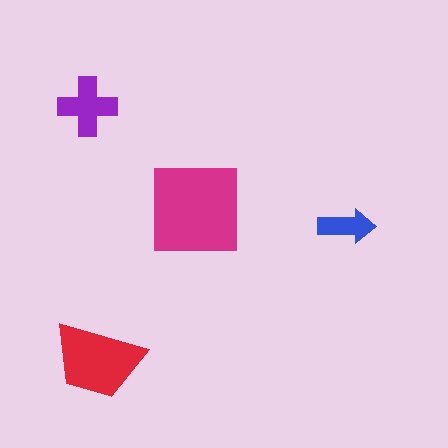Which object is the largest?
The magenta square.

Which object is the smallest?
The blue arrow.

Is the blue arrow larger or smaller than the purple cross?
Smaller.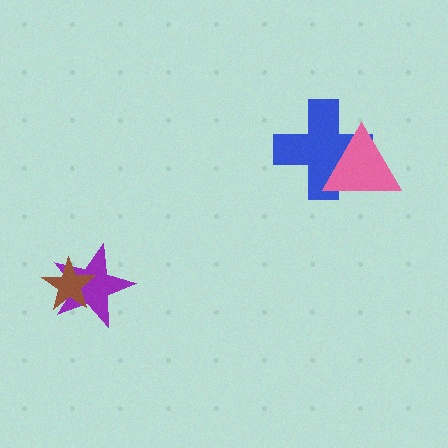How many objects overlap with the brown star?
1 object overlaps with the brown star.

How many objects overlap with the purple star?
1 object overlaps with the purple star.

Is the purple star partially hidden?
Yes, it is partially covered by another shape.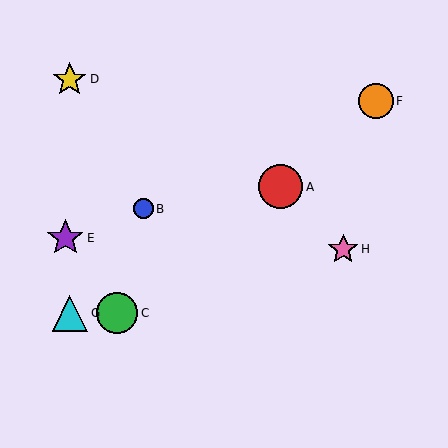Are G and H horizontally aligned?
No, G is at y≈313 and H is at y≈249.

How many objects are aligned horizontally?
2 objects (C, G) are aligned horizontally.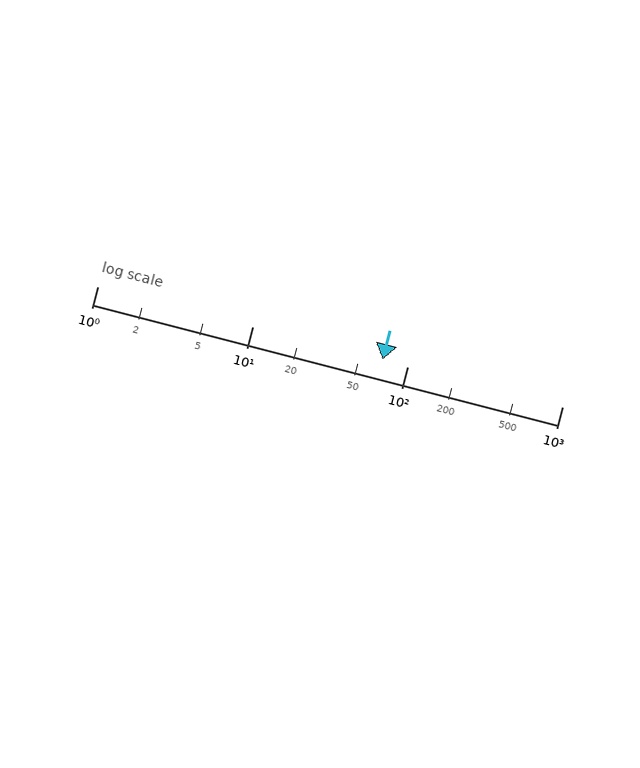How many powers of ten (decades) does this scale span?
The scale spans 3 decades, from 1 to 1000.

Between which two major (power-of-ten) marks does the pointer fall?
The pointer is between 10 and 100.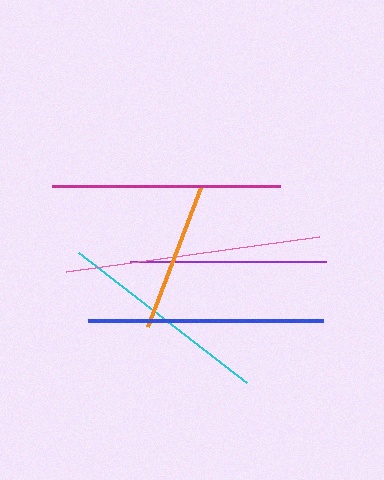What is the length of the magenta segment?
The magenta segment is approximately 228 pixels long.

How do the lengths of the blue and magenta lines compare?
The blue and magenta lines are approximately the same length.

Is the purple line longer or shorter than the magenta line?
The magenta line is longer than the purple line.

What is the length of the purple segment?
The purple segment is approximately 197 pixels long.